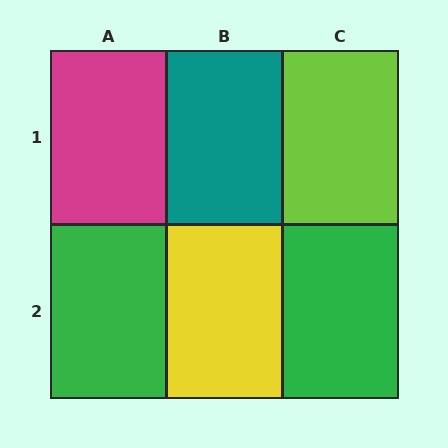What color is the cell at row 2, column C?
Green.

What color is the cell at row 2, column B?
Yellow.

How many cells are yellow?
1 cell is yellow.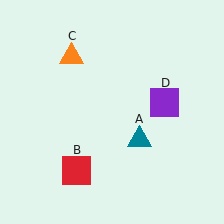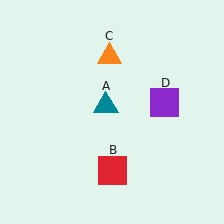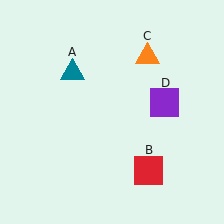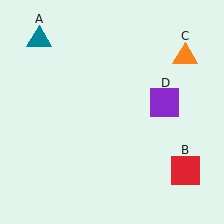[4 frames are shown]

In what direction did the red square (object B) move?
The red square (object B) moved right.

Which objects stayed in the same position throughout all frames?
Purple square (object D) remained stationary.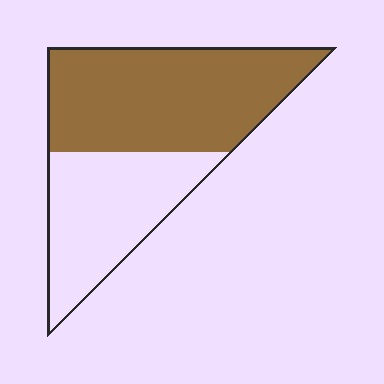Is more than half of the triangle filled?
Yes.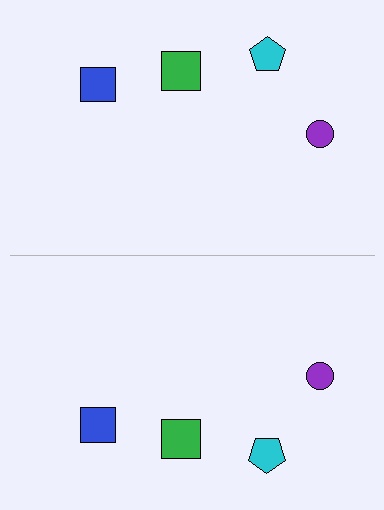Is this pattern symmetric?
Yes, this pattern has bilateral (reflection) symmetry.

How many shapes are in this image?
There are 8 shapes in this image.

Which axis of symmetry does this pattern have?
The pattern has a horizontal axis of symmetry running through the center of the image.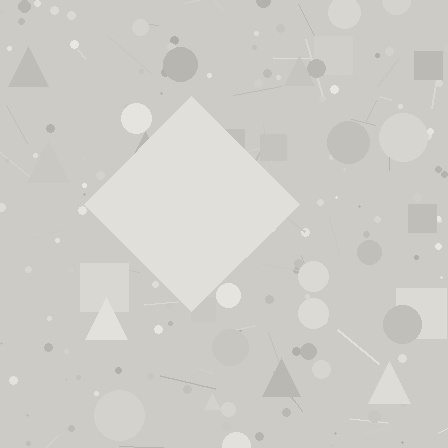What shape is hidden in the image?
A diamond is hidden in the image.